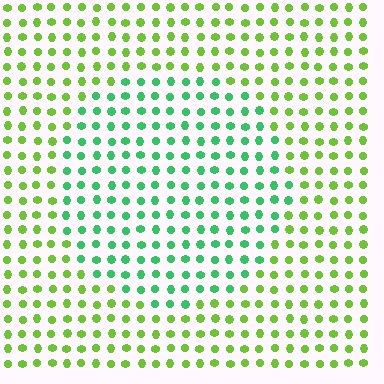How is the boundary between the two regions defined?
The boundary is defined purely by a slight shift in hue (about 44 degrees). Spacing, size, and orientation are identical on both sides.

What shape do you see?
I see a circle.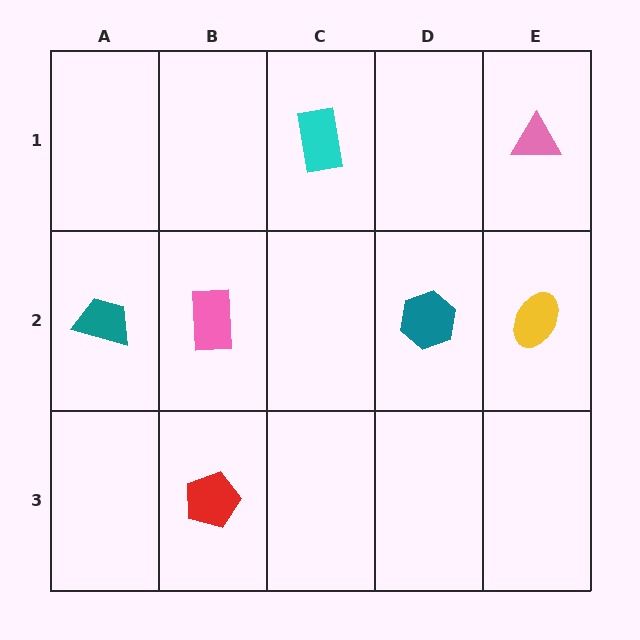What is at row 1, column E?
A pink triangle.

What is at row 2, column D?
A teal hexagon.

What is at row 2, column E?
A yellow ellipse.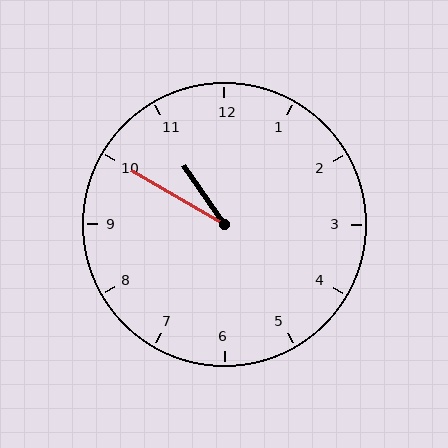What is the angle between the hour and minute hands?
Approximately 25 degrees.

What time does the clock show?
10:50.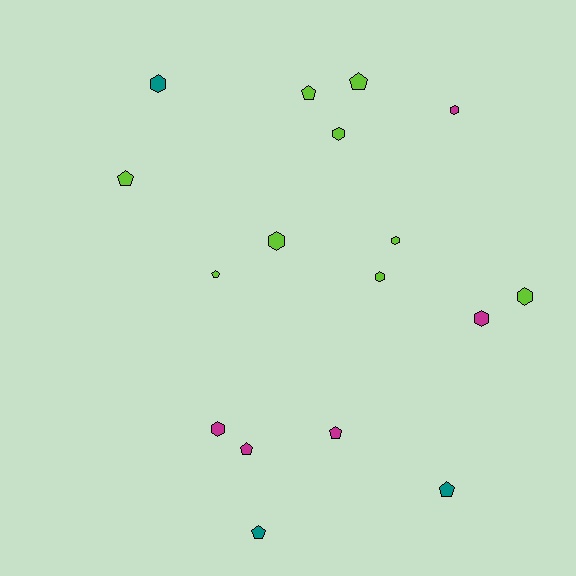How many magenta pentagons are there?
There are 2 magenta pentagons.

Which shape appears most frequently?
Hexagon, with 9 objects.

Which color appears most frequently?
Lime, with 9 objects.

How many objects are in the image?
There are 17 objects.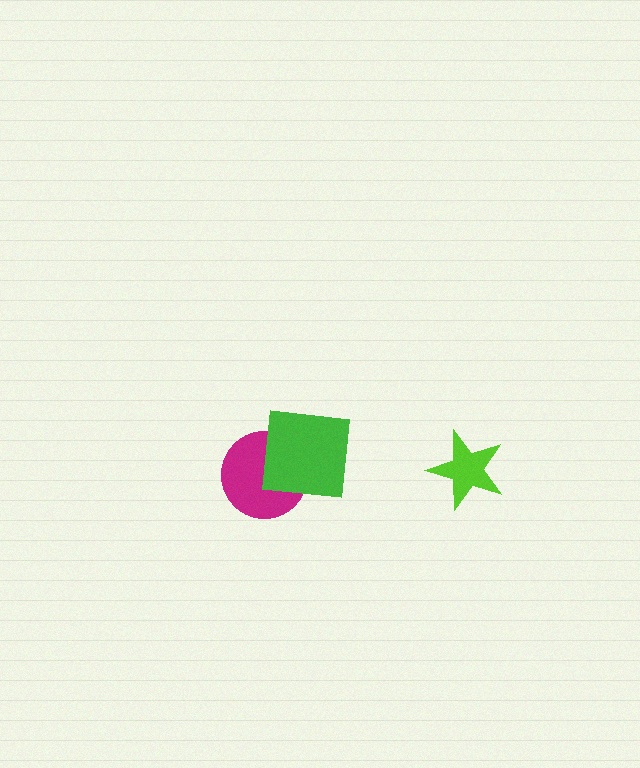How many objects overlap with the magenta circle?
1 object overlaps with the magenta circle.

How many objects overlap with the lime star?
0 objects overlap with the lime star.